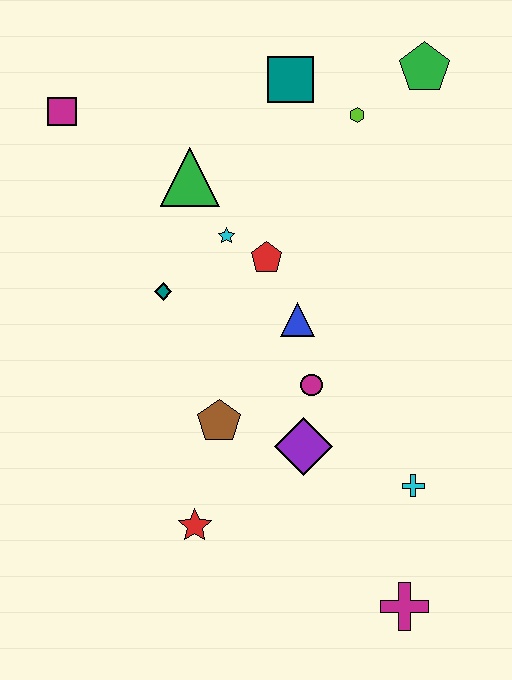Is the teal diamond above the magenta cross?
Yes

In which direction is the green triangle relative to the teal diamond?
The green triangle is above the teal diamond.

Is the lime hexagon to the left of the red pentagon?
No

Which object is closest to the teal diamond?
The cyan star is closest to the teal diamond.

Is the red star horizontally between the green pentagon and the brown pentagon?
No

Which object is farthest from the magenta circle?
The magenta square is farthest from the magenta circle.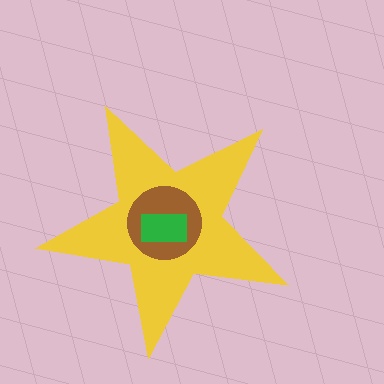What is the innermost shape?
The green rectangle.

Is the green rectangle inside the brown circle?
Yes.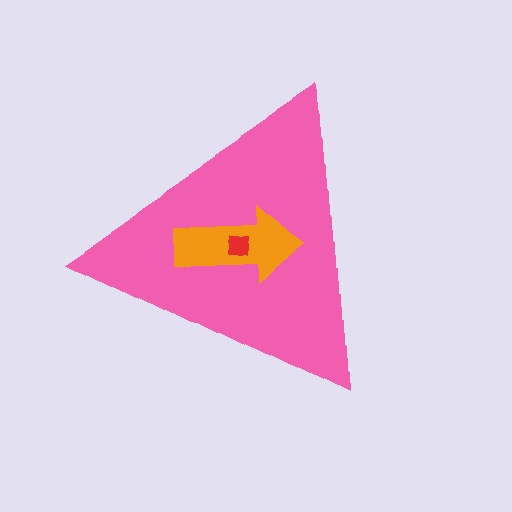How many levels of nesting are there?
3.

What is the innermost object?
The red square.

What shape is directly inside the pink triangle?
The orange arrow.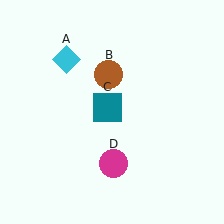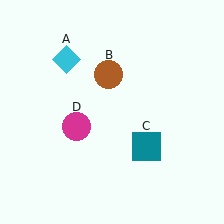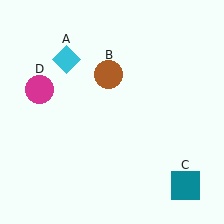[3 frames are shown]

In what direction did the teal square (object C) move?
The teal square (object C) moved down and to the right.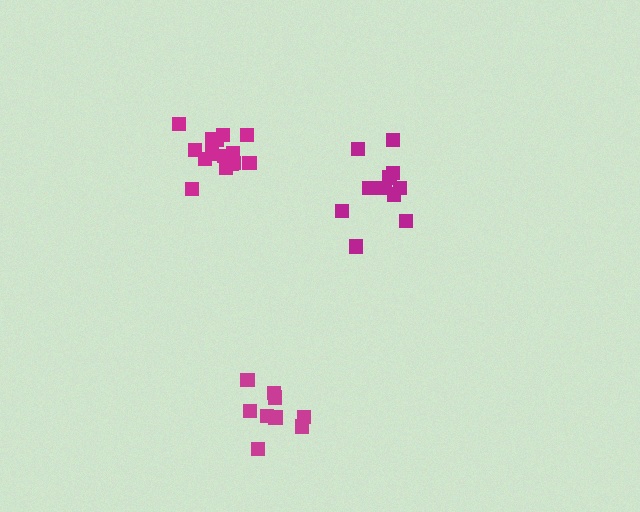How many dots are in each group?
Group 1: 13 dots, Group 2: 9 dots, Group 3: 15 dots (37 total).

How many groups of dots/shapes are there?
There are 3 groups.